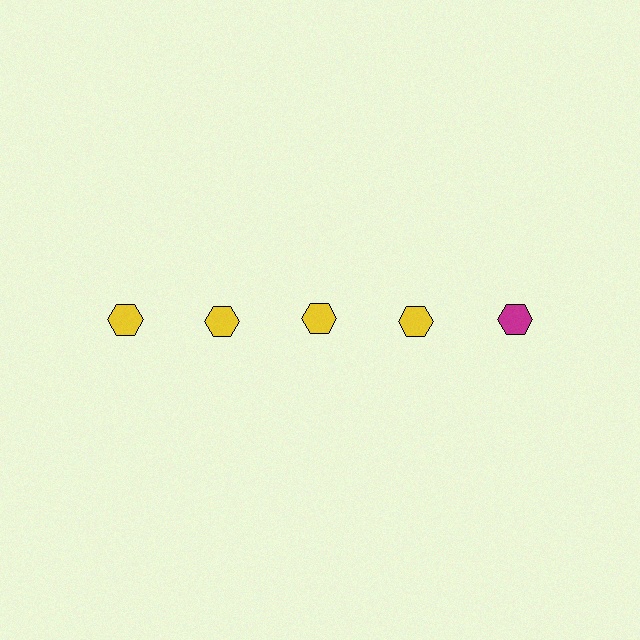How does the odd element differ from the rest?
It has a different color: magenta instead of yellow.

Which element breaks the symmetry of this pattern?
The magenta hexagon in the top row, rightmost column breaks the symmetry. All other shapes are yellow hexagons.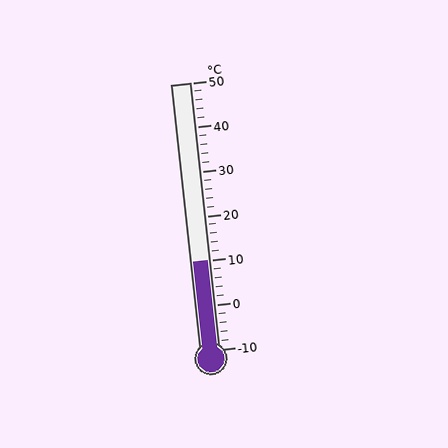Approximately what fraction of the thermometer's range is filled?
The thermometer is filled to approximately 35% of its range.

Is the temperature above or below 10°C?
The temperature is at 10°C.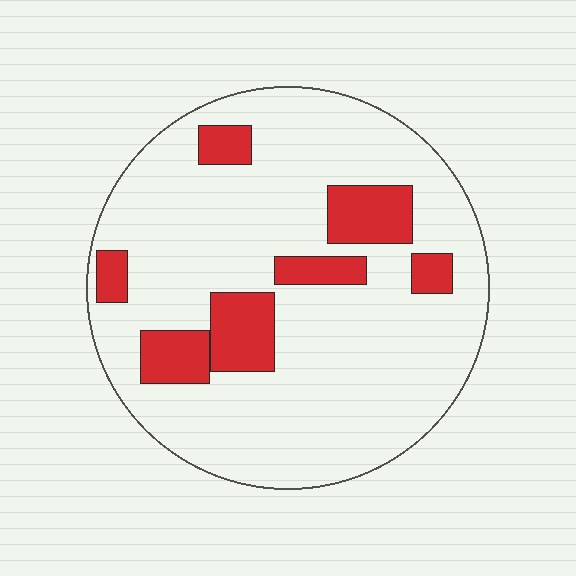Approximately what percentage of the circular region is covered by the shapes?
Approximately 15%.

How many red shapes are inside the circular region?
7.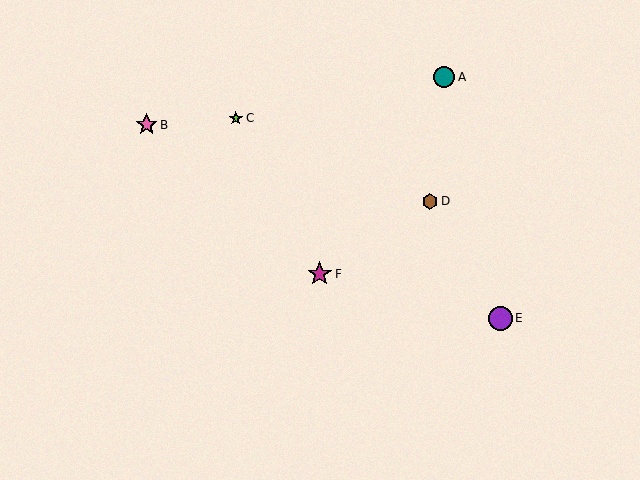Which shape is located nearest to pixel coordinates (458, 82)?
The teal circle (labeled A) at (444, 76) is nearest to that location.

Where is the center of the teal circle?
The center of the teal circle is at (444, 76).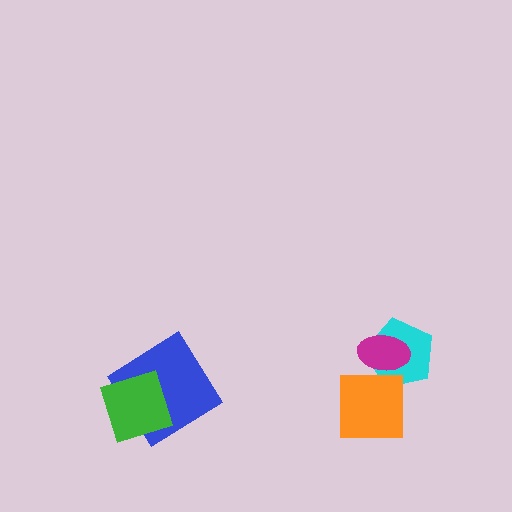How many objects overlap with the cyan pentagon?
2 objects overlap with the cyan pentagon.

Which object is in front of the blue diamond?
The green square is in front of the blue diamond.